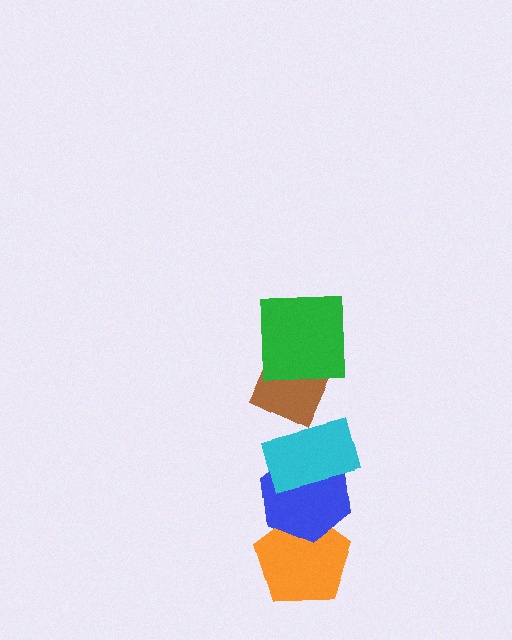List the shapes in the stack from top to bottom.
From top to bottom: the green square, the brown diamond, the cyan rectangle, the blue hexagon, the orange pentagon.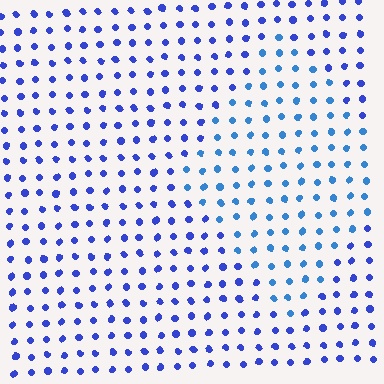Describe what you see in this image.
The image is filled with small blue elements in a uniform arrangement. A diamond-shaped region is visible where the elements are tinted to a slightly different hue, forming a subtle color boundary.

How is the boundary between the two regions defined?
The boundary is defined purely by a slight shift in hue (about 26 degrees). Spacing, size, and orientation are identical on both sides.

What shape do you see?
I see a diamond.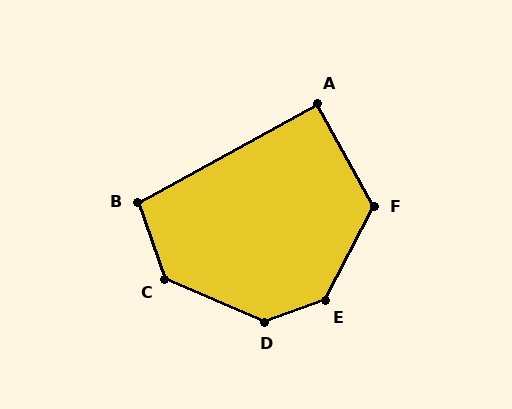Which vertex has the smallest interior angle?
A, at approximately 90 degrees.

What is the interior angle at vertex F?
Approximately 124 degrees (obtuse).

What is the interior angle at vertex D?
Approximately 137 degrees (obtuse).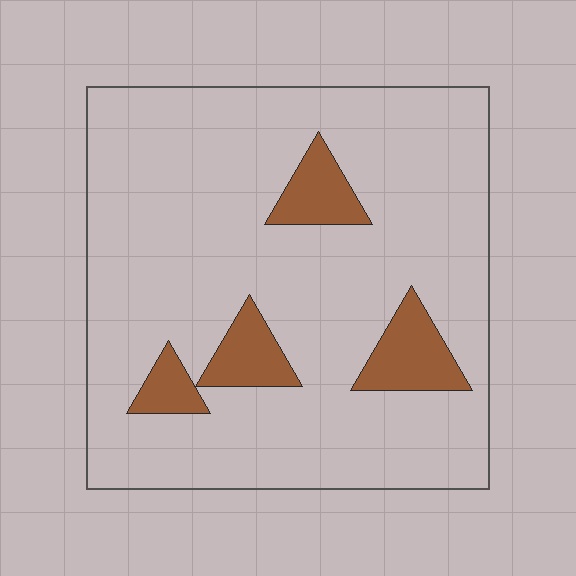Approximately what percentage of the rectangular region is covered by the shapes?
Approximately 10%.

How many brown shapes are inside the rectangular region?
4.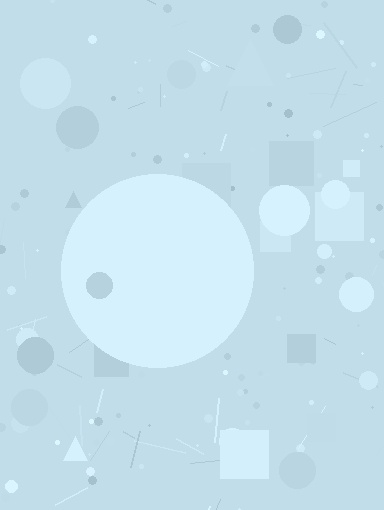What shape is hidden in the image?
A circle is hidden in the image.